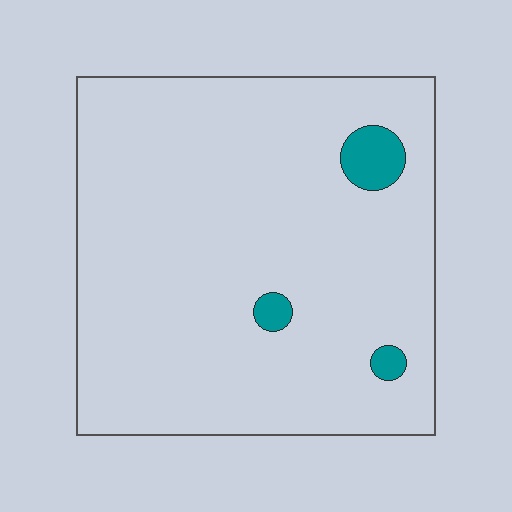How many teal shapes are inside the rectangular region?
3.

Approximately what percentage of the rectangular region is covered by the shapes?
Approximately 5%.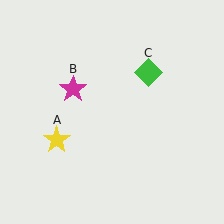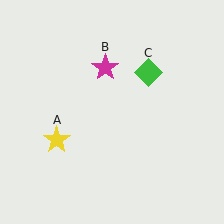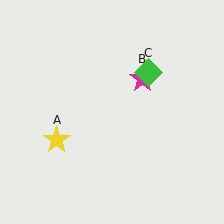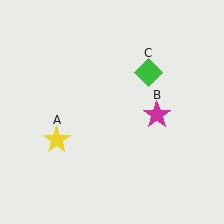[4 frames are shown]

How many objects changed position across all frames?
1 object changed position: magenta star (object B).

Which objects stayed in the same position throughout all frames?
Yellow star (object A) and green diamond (object C) remained stationary.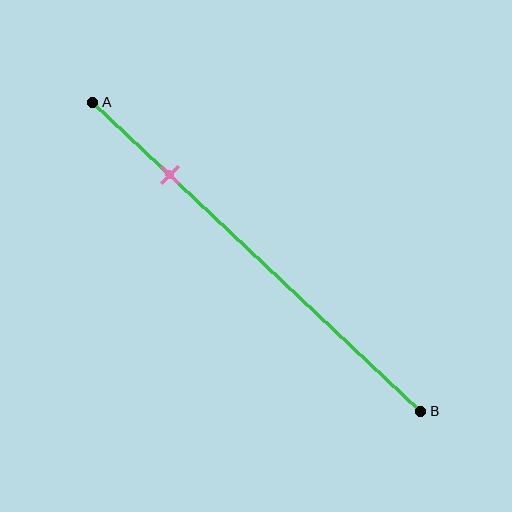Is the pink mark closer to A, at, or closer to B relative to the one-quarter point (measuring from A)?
The pink mark is approximately at the one-quarter point of segment AB.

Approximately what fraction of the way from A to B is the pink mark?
The pink mark is approximately 25% of the way from A to B.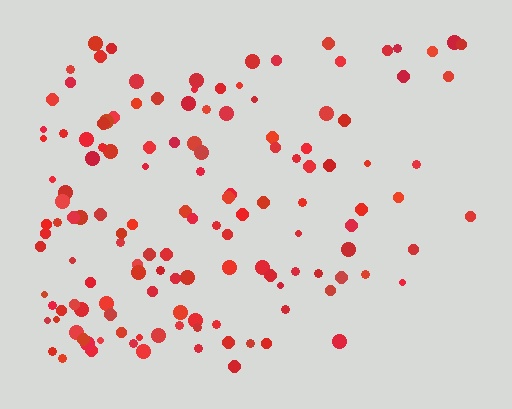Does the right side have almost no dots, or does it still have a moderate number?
Still a moderate number, just noticeably fewer than the left.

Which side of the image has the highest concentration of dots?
The left.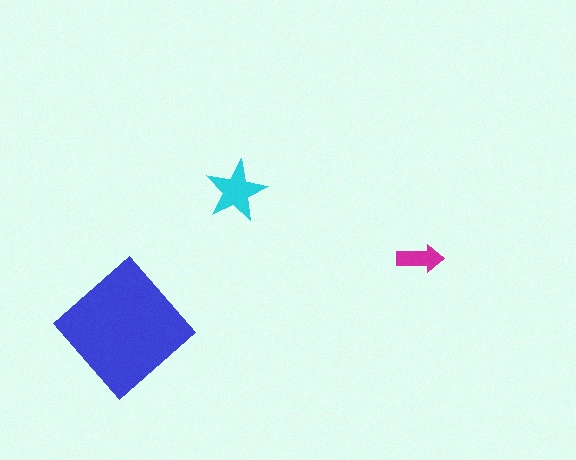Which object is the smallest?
The magenta arrow.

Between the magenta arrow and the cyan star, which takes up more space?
The cyan star.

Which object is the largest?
The blue diamond.